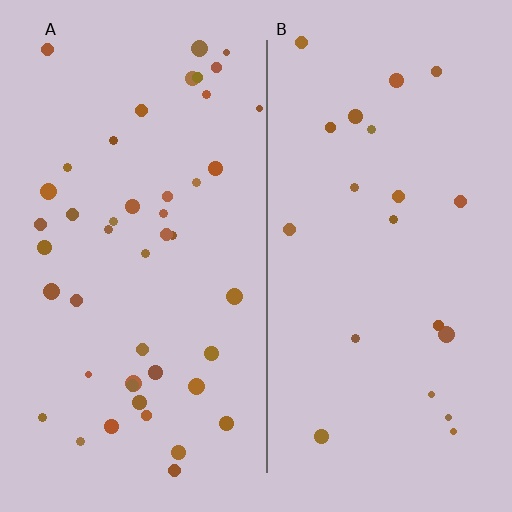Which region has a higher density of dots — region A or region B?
A (the left).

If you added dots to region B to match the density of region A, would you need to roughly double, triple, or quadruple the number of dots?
Approximately double.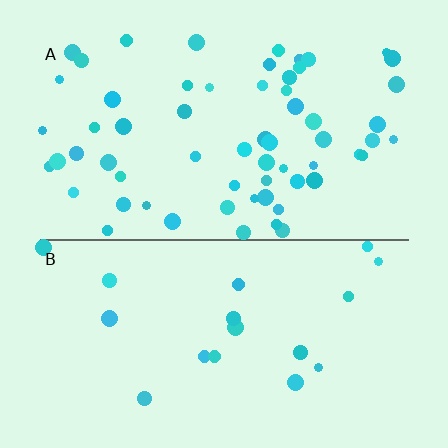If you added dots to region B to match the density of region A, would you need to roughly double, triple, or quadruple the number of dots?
Approximately triple.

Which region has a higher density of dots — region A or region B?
A (the top).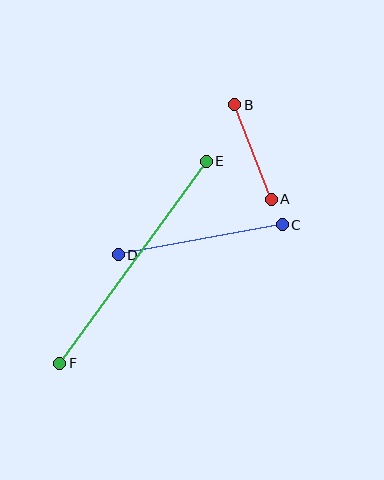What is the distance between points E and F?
The distance is approximately 249 pixels.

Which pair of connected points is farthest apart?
Points E and F are farthest apart.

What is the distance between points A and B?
The distance is approximately 102 pixels.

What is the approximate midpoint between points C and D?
The midpoint is at approximately (200, 240) pixels.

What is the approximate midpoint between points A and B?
The midpoint is at approximately (253, 152) pixels.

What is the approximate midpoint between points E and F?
The midpoint is at approximately (133, 262) pixels.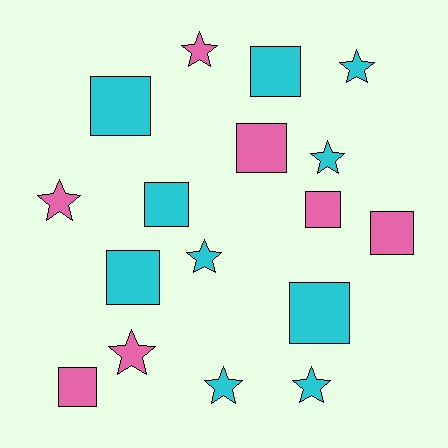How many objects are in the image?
There are 17 objects.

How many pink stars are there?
There are 3 pink stars.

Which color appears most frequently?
Cyan, with 10 objects.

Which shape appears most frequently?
Square, with 9 objects.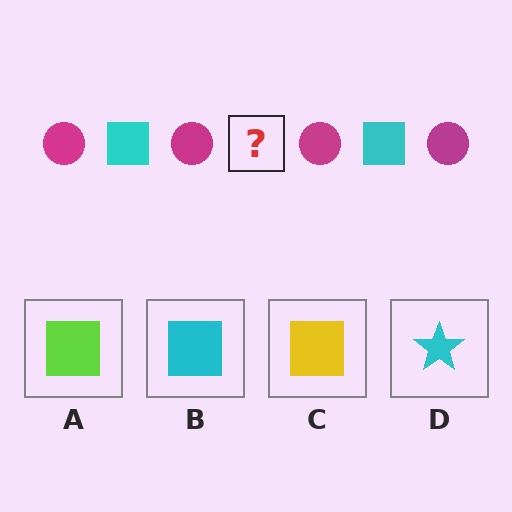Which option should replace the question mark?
Option B.